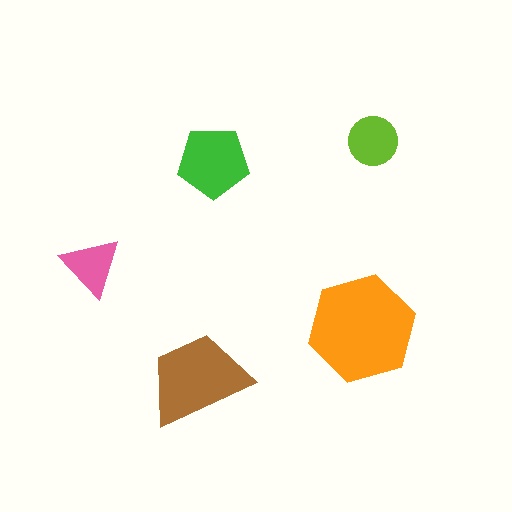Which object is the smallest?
The pink triangle.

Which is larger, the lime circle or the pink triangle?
The lime circle.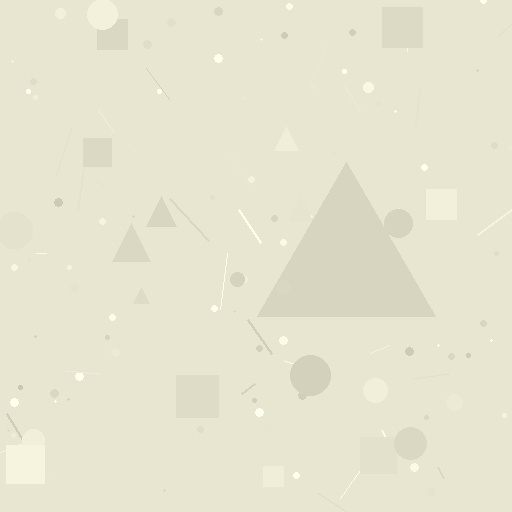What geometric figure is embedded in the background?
A triangle is embedded in the background.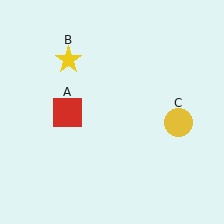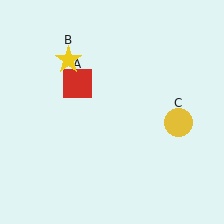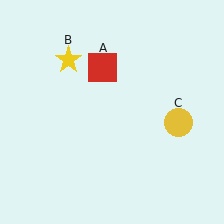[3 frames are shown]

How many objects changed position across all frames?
1 object changed position: red square (object A).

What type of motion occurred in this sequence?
The red square (object A) rotated clockwise around the center of the scene.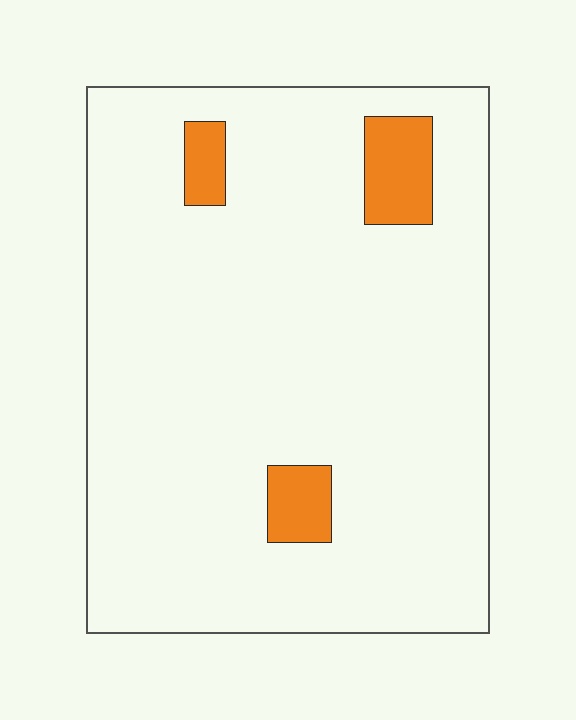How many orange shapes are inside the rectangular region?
3.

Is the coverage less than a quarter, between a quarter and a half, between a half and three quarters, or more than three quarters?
Less than a quarter.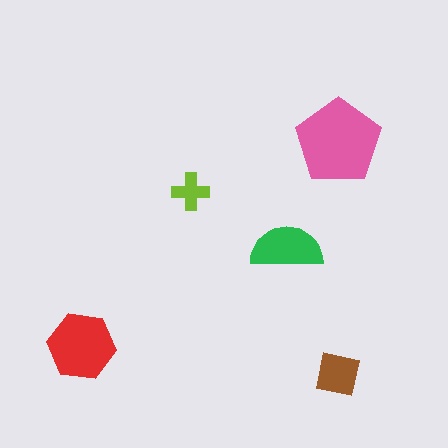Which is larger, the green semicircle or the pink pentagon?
The pink pentagon.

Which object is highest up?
The pink pentagon is topmost.